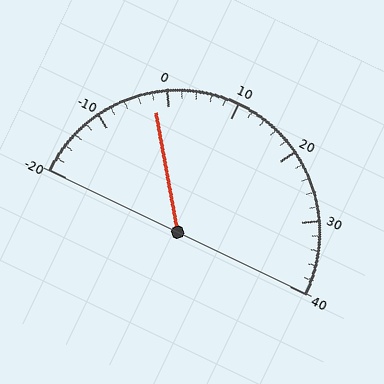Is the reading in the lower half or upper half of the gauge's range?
The reading is in the lower half of the range (-20 to 40).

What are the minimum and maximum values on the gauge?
The gauge ranges from -20 to 40.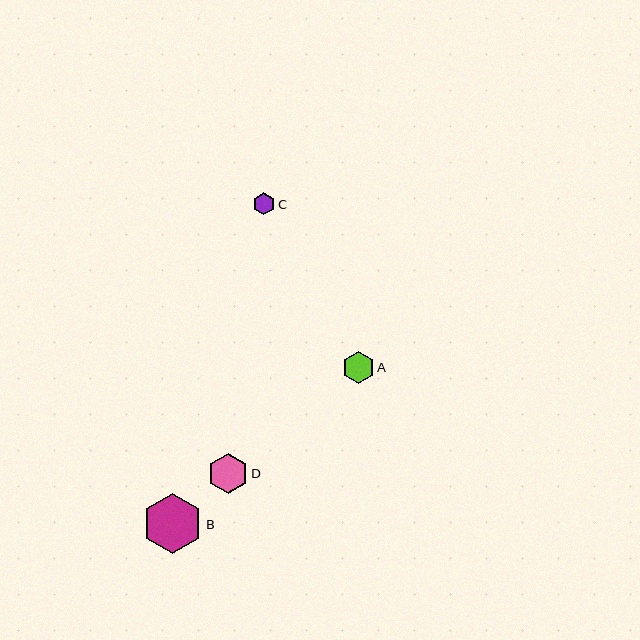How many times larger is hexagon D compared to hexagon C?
Hexagon D is approximately 1.8 times the size of hexagon C.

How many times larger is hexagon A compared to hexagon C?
Hexagon A is approximately 1.4 times the size of hexagon C.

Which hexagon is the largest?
Hexagon B is the largest with a size of approximately 60 pixels.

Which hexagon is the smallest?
Hexagon C is the smallest with a size of approximately 22 pixels.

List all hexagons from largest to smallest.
From largest to smallest: B, D, A, C.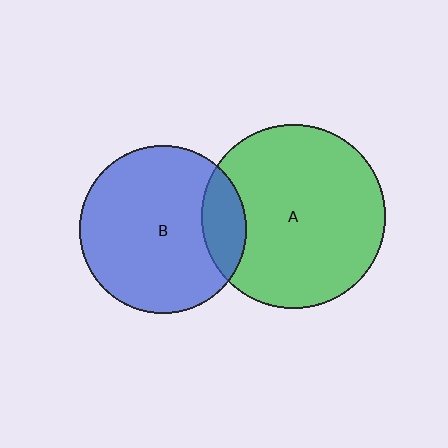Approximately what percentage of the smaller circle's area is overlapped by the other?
Approximately 15%.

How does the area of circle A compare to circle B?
Approximately 1.2 times.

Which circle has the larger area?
Circle A (green).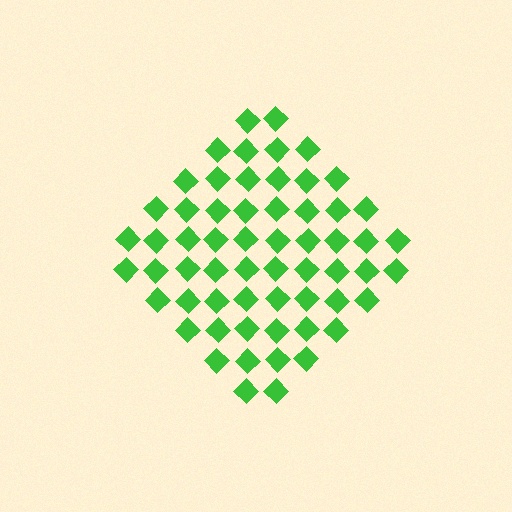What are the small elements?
The small elements are diamonds.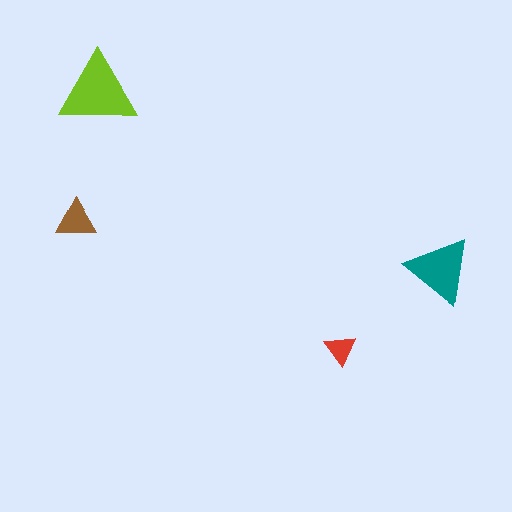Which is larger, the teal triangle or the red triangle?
The teal one.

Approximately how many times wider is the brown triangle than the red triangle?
About 1.5 times wider.